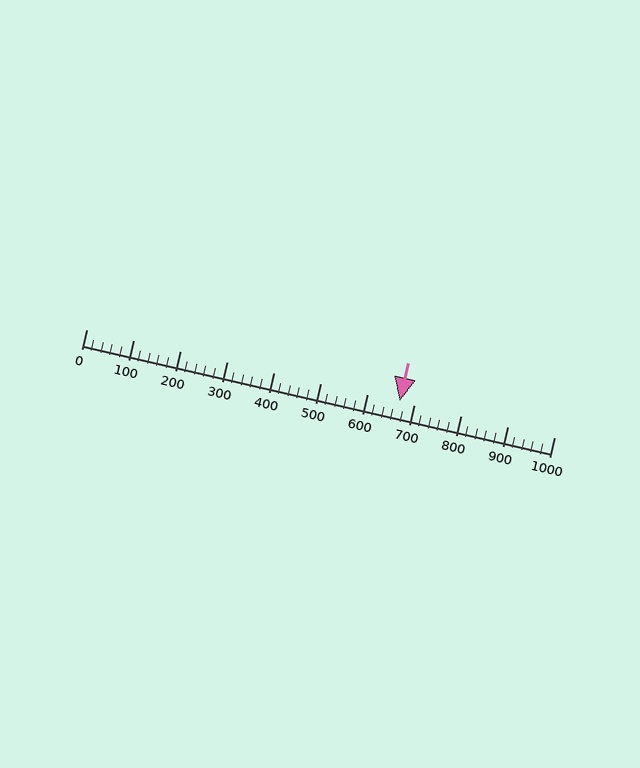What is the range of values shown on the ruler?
The ruler shows values from 0 to 1000.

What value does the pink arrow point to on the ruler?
The pink arrow points to approximately 671.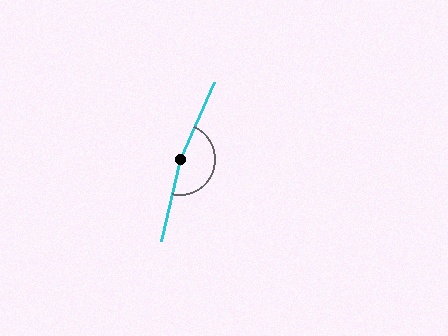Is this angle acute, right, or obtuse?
It is obtuse.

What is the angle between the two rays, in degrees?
Approximately 168 degrees.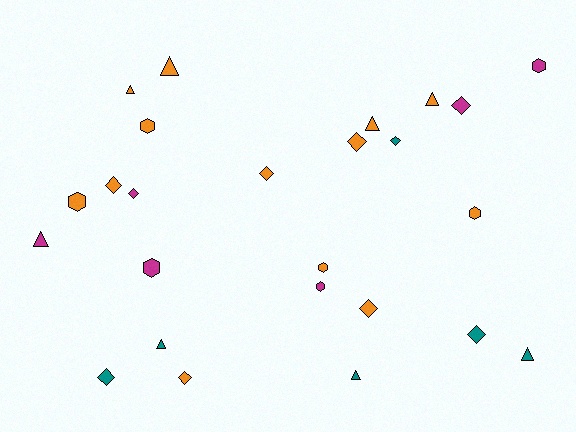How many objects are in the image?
There are 25 objects.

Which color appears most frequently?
Orange, with 13 objects.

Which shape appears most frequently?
Diamond, with 10 objects.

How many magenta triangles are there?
There is 1 magenta triangle.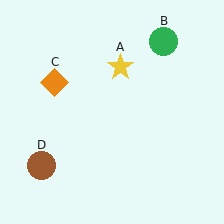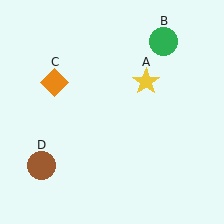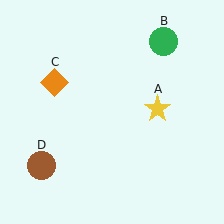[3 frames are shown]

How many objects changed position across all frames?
1 object changed position: yellow star (object A).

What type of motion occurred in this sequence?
The yellow star (object A) rotated clockwise around the center of the scene.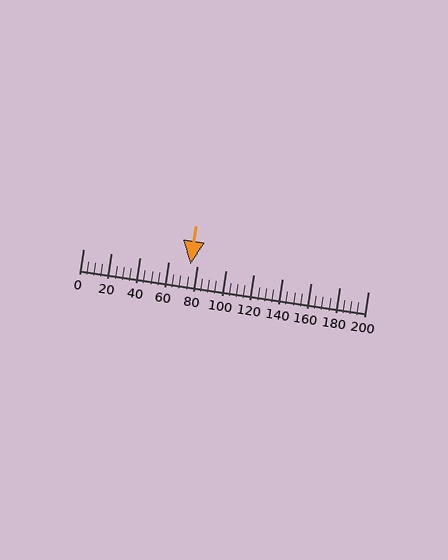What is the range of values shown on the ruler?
The ruler shows values from 0 to 200.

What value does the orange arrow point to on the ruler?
The orange arrow points to approximately 75.